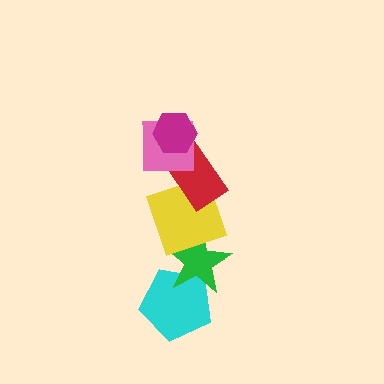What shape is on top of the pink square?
The magenta hexagon is on top of the pink square.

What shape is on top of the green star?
The yellow square is on top of the green star.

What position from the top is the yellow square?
The yellow square is 4th from the top.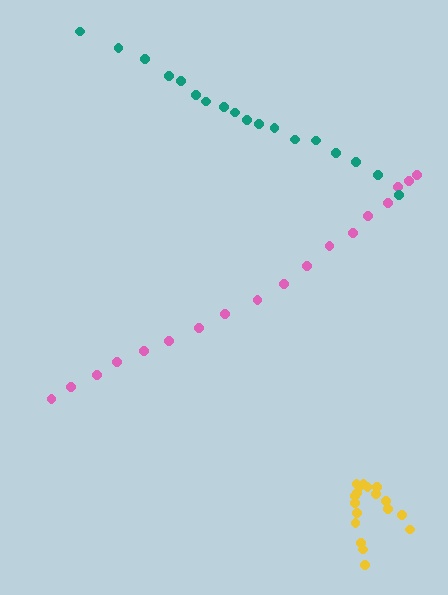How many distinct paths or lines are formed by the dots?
There are 3 distinct paths.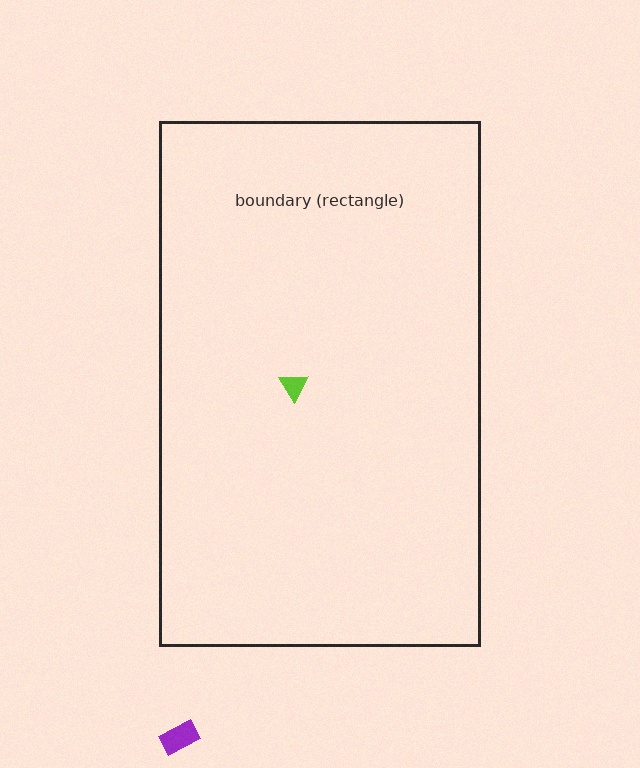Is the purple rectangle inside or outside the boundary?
Outside.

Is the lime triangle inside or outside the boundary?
Inside.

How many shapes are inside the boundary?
1 inside, 1 outside.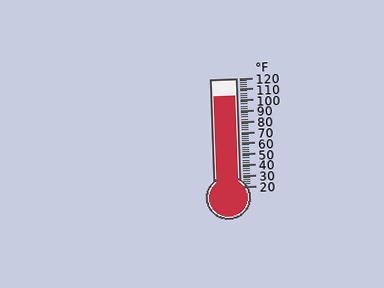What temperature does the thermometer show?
The thermometer shows approximately 104°F.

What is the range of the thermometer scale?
The thermometer scale ranges from 20°F to 120°F.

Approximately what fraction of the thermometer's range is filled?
The thermometer is filled to approximately 85% of its range.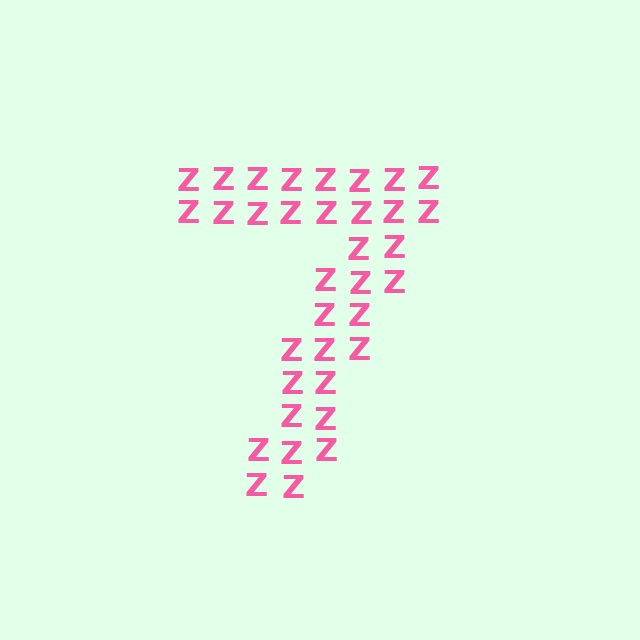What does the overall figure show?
The overall figure shows the digit 7.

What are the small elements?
The small elements are letter Z's.